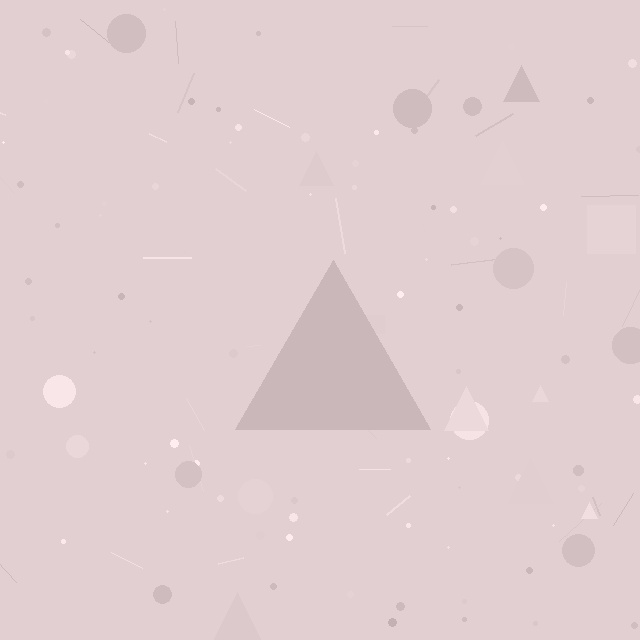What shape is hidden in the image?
A triangle is hidden in the image.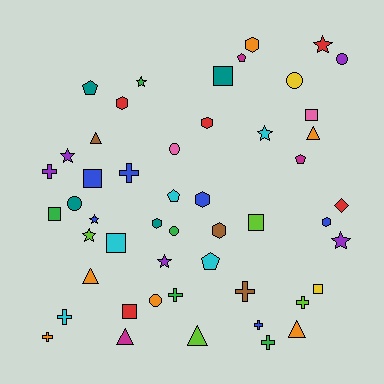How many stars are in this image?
There are 8 stars.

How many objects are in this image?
There are 50 objects.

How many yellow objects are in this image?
There are 2 yellow objects.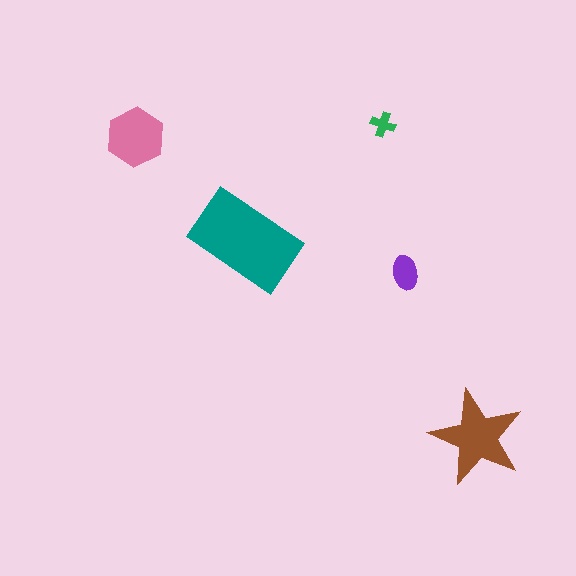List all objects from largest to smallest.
The teal rectangle, the brown star, the pink hexagon, the purple ellipse, the green cross.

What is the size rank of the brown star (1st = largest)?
2nd.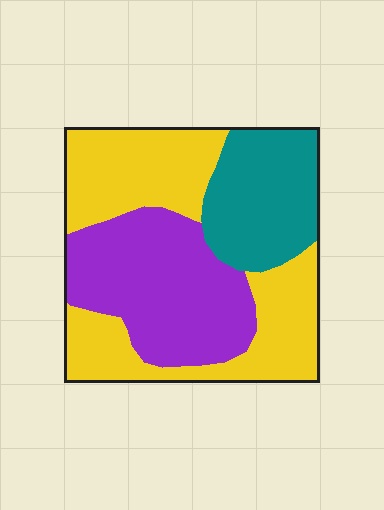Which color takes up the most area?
Yellow, at roughly 45%.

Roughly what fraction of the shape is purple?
Purple takes up between a sixth and a third of the shape.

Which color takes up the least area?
Teal, at roughly 20%.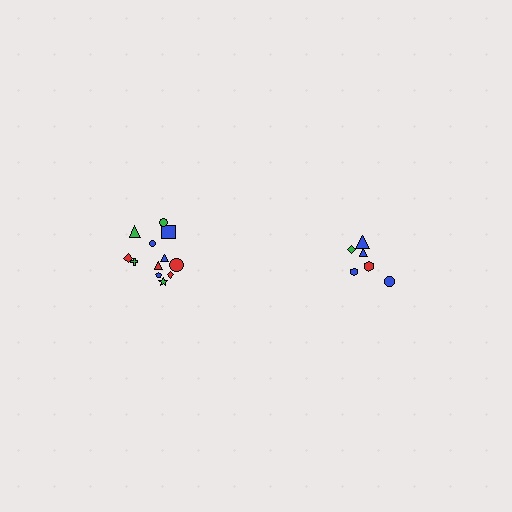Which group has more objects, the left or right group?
The left group.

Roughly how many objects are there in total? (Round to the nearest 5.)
Roughly 20 objects in total.